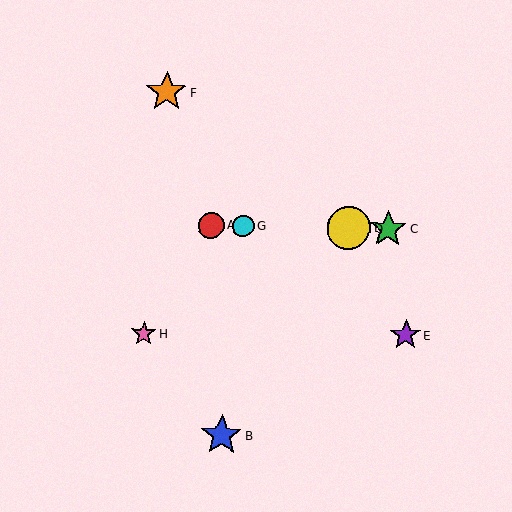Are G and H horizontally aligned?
No, G is at y≈226 and H is at y≈334.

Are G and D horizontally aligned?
Yes, both are at y≈226.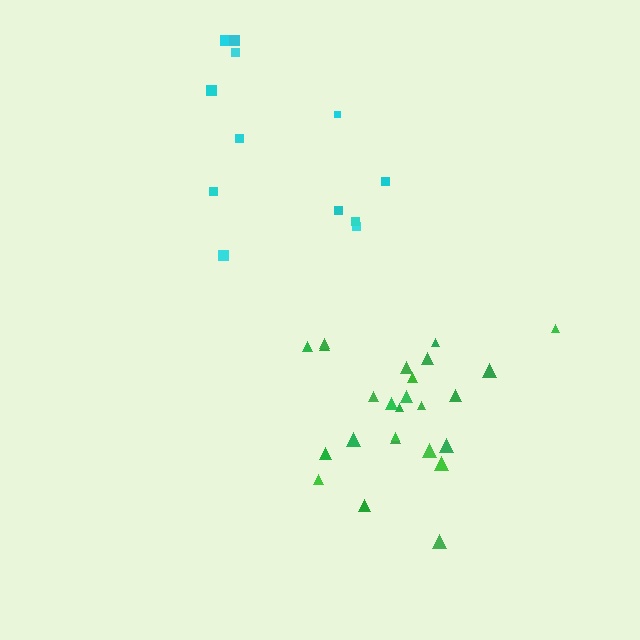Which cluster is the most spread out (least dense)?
Cyan.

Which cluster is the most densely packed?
Green.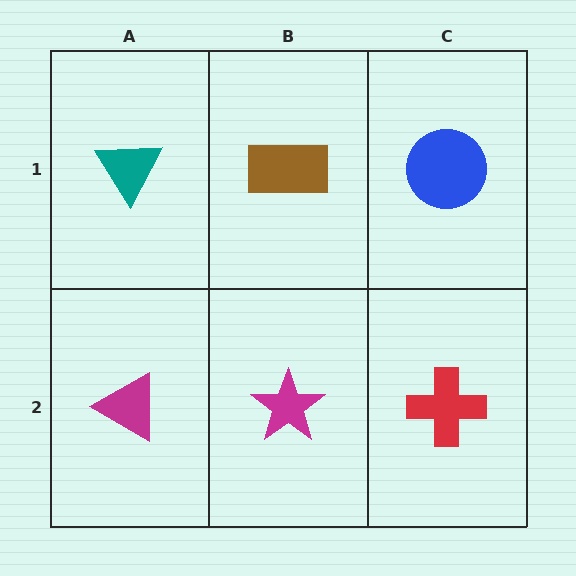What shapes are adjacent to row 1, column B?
A magenta star (row 2, column B), a teal triangle (row 1, column A), a blue circle (row 1, column C).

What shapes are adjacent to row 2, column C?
A blue circle (row 1, column C), a magenta star (row 2, column B).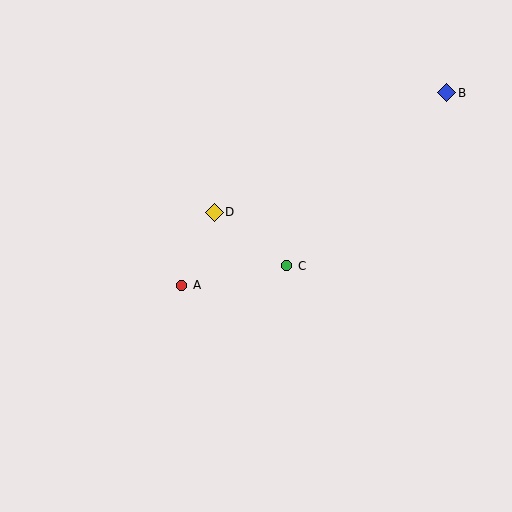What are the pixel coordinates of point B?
Point B is at (446, 93).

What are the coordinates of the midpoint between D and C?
The midpoint between D and C is at (251, 239).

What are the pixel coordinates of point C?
Point C is at (287, 266).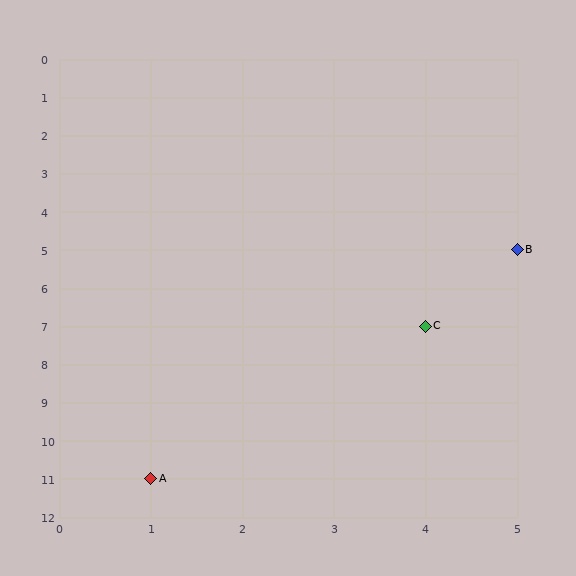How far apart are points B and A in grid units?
Points B and A are 4 columns and 6 rows apart (about 7.2 grid units diagonally).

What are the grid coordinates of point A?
Point A is at grid coordinates (1, 11).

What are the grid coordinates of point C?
Point C is at grid coordinates (4, 7).